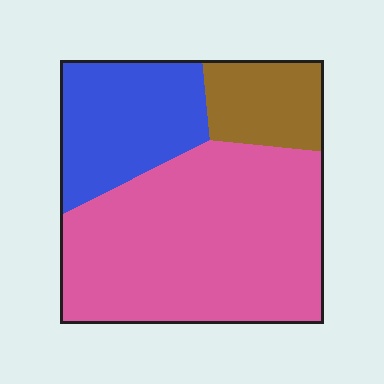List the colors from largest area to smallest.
From largest to smallest: pink, blue, brown.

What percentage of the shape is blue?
Blue covers around 25% of the shape.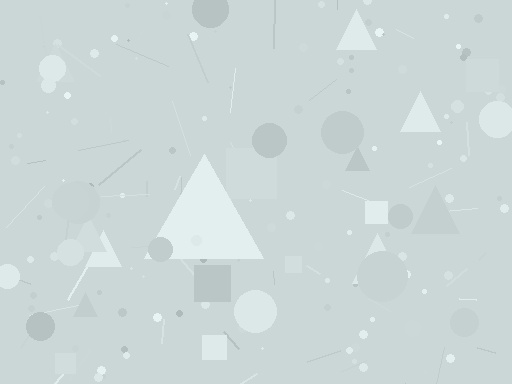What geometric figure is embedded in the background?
A triangle is embedded in the background.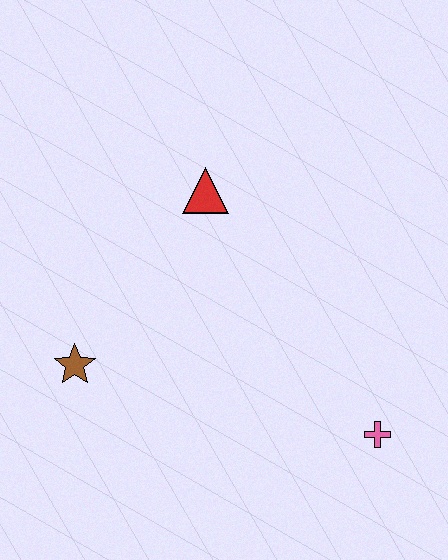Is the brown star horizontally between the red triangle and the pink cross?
No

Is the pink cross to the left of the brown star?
No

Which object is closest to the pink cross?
The red triangle is closest to the pink cross.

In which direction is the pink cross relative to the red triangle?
The pink cross is below the red triangle.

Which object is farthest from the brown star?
The pink cross is farthest from the brown star.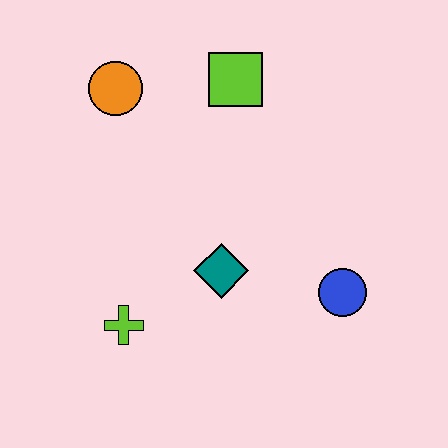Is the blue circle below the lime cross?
No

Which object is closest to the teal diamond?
The lime cross is closest to the teal diamond.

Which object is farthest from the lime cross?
The lime square is farthest from the lime cross.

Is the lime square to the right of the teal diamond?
Yes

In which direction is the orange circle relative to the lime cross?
The orange circle is above the lime cross.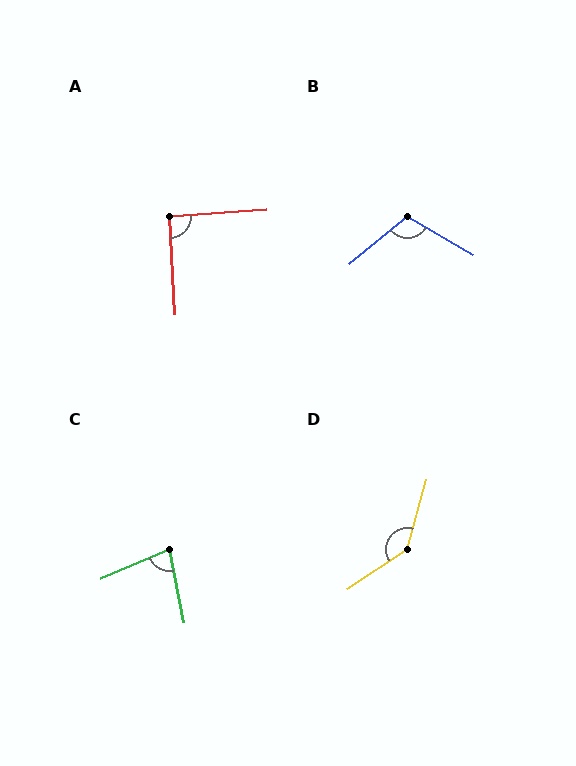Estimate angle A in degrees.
Approximately 91 degrees.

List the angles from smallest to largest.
C (78°), A (91°), B (110°), D (139°).